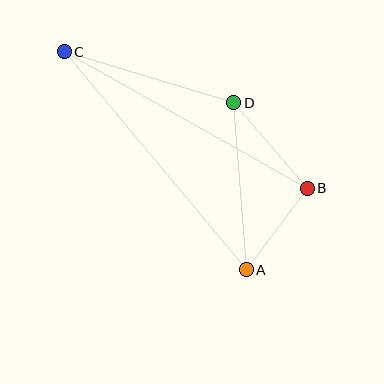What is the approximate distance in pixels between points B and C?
The distance between B and C is approximately 279 pixels.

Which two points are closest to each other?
Points A and B are closest to each other.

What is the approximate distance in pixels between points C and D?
The distance between C and D is approximately 177 pixels.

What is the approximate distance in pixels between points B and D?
The distance between B and D is approximately 113 pixels.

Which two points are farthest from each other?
Points A and C are farthest from each other.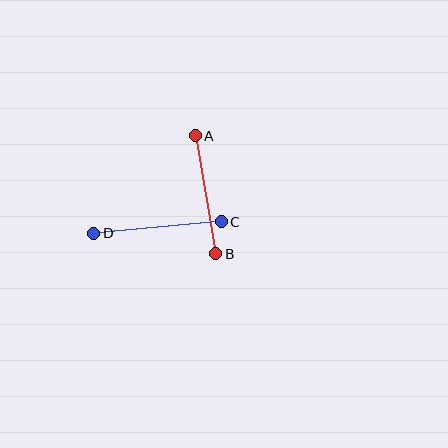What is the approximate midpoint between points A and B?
The midpoint is at approximately (205, 195) pixels.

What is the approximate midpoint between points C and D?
The midpoint is at approximately (157, 227) pixels.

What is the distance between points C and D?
The distance is approximately 128 pixels.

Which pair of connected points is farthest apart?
Points C and D are farthest apart.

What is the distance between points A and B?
The distance is approximately 120 pixels.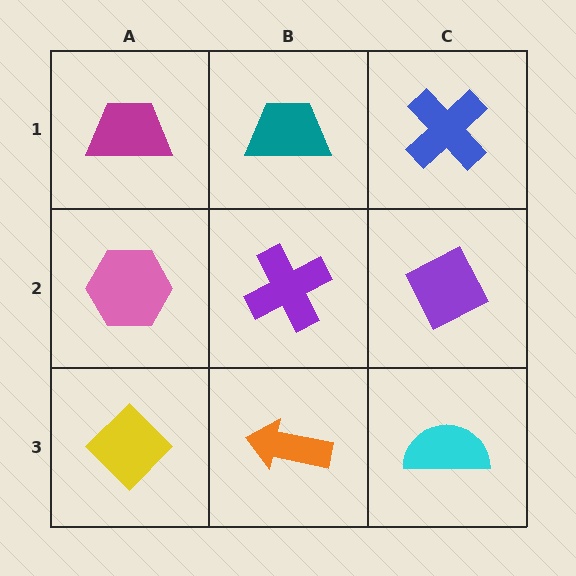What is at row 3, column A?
A yellow diamond.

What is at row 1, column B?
A teal trapezoid.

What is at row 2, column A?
A pink hexagon.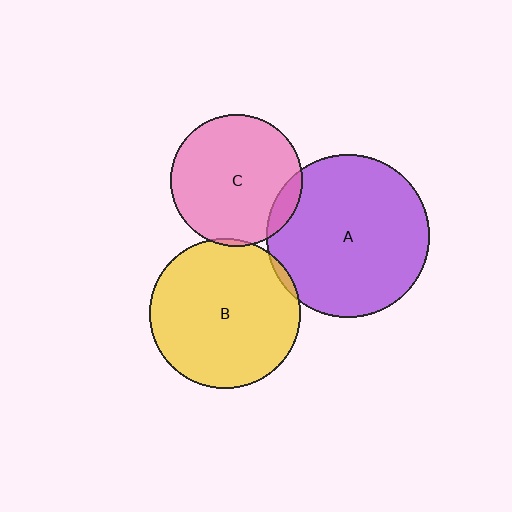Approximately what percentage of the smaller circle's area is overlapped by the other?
Approximately 10%.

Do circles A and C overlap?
Yes.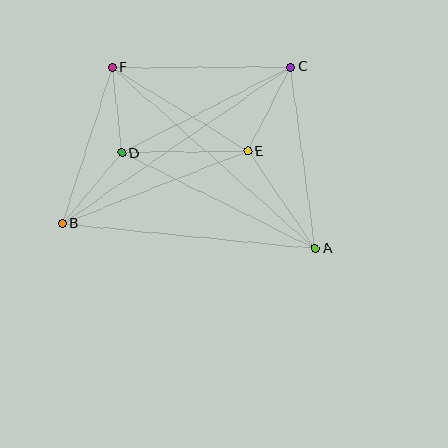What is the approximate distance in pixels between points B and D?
The distance between B and D is approximately 92 pixels.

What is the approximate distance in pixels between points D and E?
The distance between D and E is approximately 126 pixels.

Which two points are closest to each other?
Points D and F are closest to each other.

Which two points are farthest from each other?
Points B and C are farthest from each other.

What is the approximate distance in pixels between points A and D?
The distance between A and D is approximately 216 pixels.